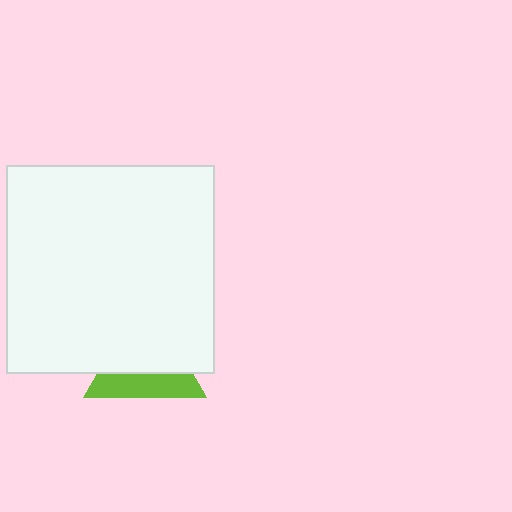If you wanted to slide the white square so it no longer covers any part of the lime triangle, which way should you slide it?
Slide it up — that is the most direct way to separate the two shapes.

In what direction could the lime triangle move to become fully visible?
The lime triangle could move down. That would shift it out from behind the white square entirely.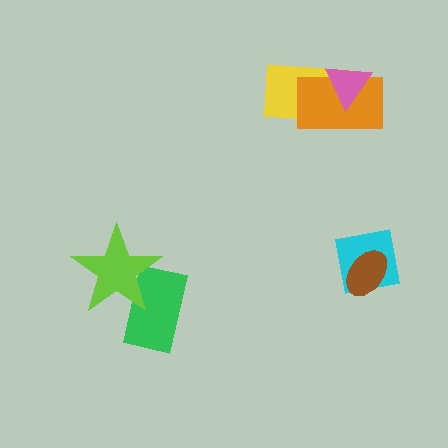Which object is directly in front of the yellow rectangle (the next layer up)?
The orange rectangle is directly in front of the yellow rectangle.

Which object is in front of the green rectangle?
The lime star is in front of the green rectangle.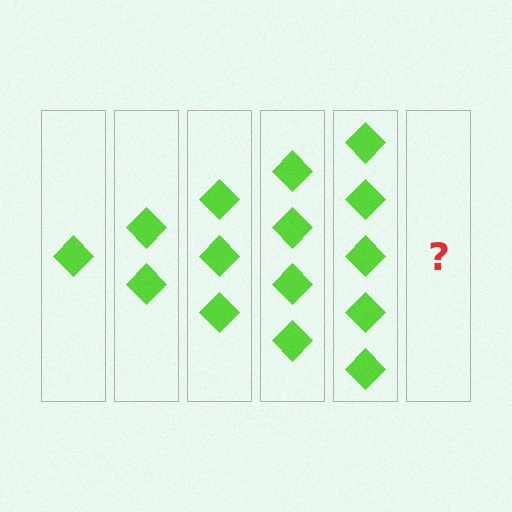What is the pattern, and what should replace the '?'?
The pattern is that each step adds one more diamond. The '?' should be 6 diamonds.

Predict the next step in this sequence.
The next step is 6 diamonds.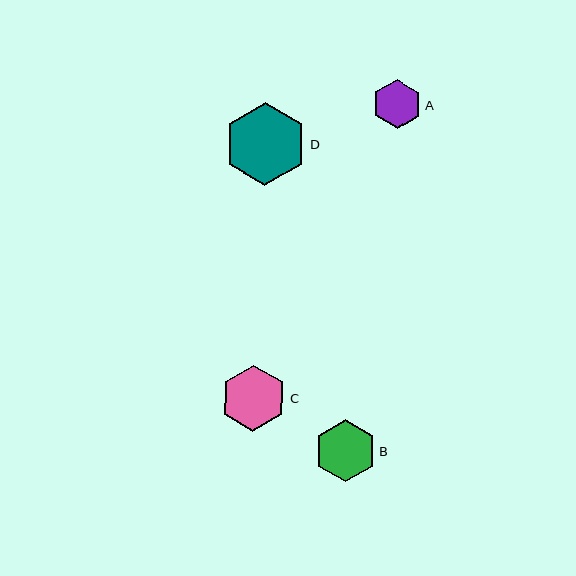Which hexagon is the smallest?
Hexagon A is the smallest with a size of approximately 49 pixels.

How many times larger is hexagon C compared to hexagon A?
Hexagon C is approximately 1.3 times the size of hexagon A.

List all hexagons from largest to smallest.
From largest to smallest: D, C, B, A.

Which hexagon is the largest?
Hexagon D is the largest with a size of approximately 83 pixels.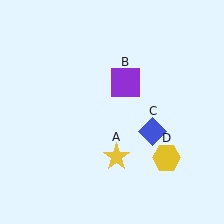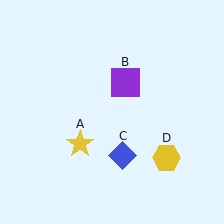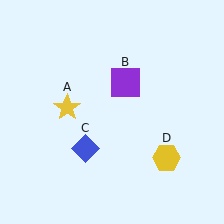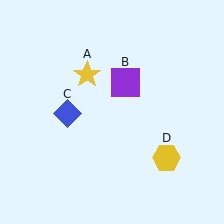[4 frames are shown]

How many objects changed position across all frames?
2 objects changed position: yellow star (object A), blue diamond (object C).